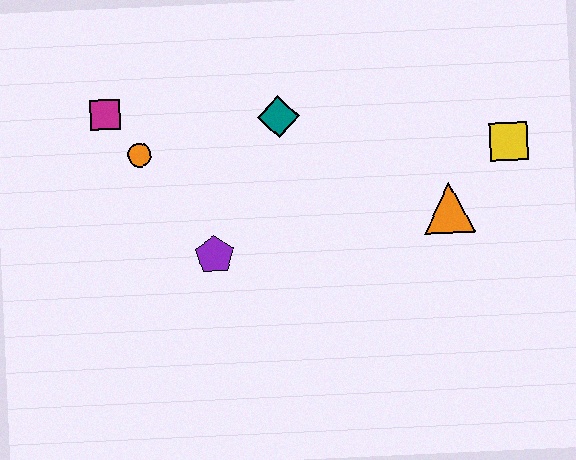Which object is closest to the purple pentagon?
The orange circle is closest to the purple pentagon.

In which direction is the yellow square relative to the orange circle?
The yellow square is to the right of the orange circle.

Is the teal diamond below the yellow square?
No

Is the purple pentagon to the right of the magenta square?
Yes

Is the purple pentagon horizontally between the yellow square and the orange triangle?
No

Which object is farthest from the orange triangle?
The magenta square is farthest from the orange triangle.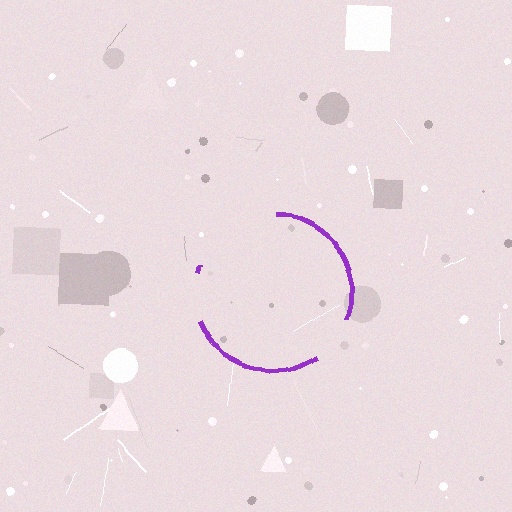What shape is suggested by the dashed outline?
The dashed outline suggests a circle.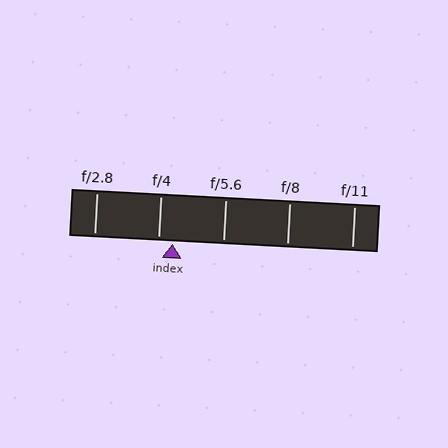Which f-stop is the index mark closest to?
The index mark is closest to f/4.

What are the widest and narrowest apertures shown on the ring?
The widest aperture shown is f/2.8 and the narrowest is f/11.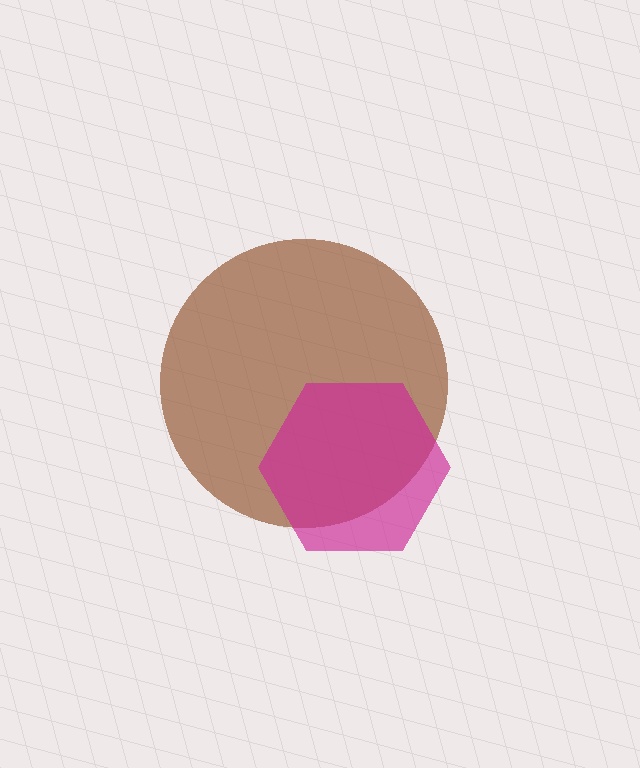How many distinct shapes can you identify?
There are 2 distinct shapes: a brown circle, a magenta hexagon.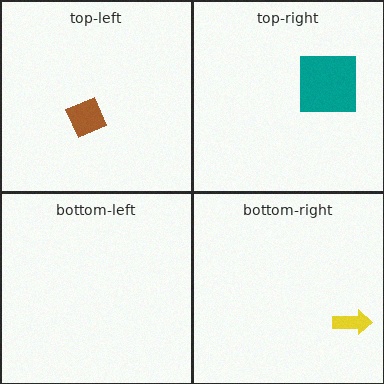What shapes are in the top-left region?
The brown diamond.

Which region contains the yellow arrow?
The bottom-right region.